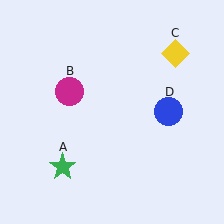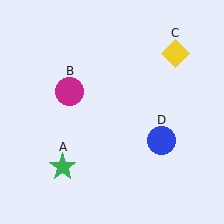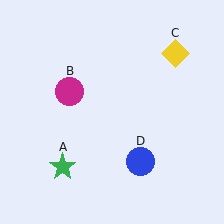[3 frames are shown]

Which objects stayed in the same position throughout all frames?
Green star (object A) and magenta circle (object B) and yellow diamond (object C) remained stationary.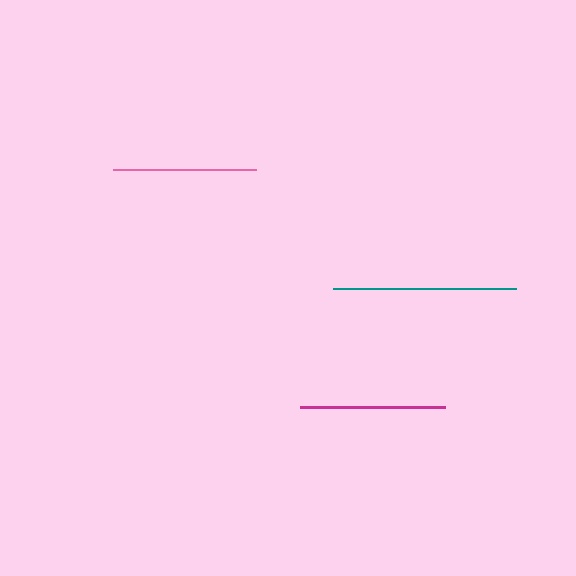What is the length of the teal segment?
The teal segment is approximately 182 pixels long.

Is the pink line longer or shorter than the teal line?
The teal line is longer than the pink line.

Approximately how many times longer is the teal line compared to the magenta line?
The teal line is approximately 1.3 times the length of the magenta line.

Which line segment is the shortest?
The pink line is the shortest at approximately 143 pixels.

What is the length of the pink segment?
The pink segment is approximately 143 pixels long.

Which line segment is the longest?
The teal line is the longest at approximately 182 pixels.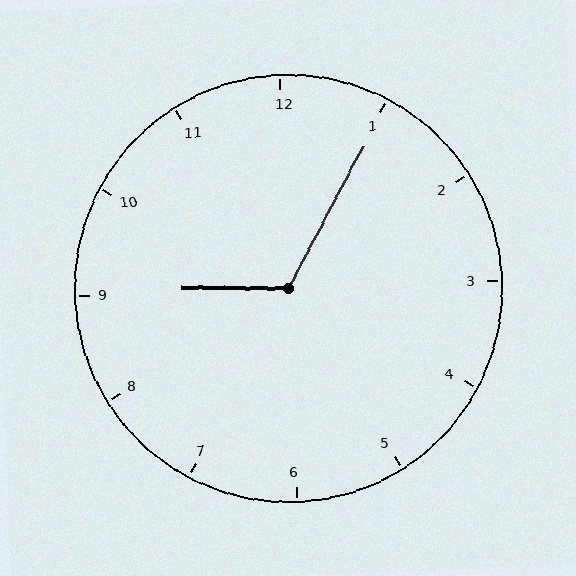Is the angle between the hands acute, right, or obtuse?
It is obtuse.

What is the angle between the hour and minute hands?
Approximately 118 degrees.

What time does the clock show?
9:05.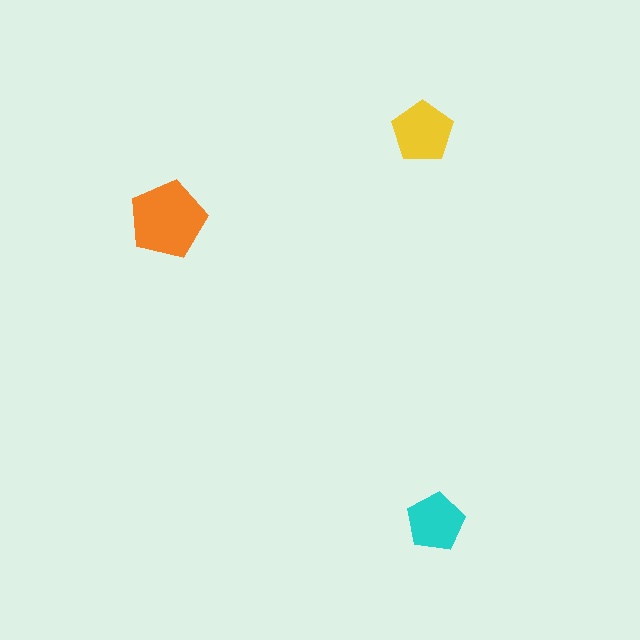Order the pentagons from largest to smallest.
the orange one, the yellow one, the cyan one.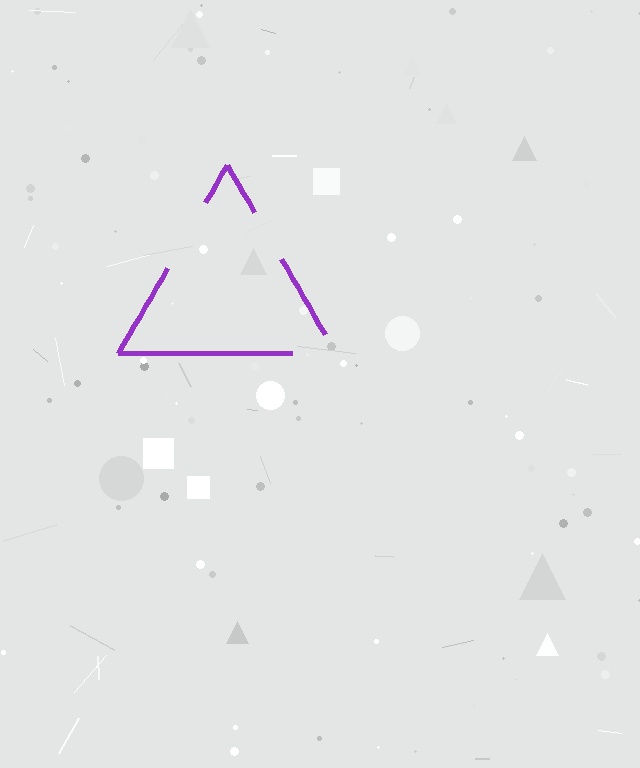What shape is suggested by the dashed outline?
The dashed outline suggests a triangle.